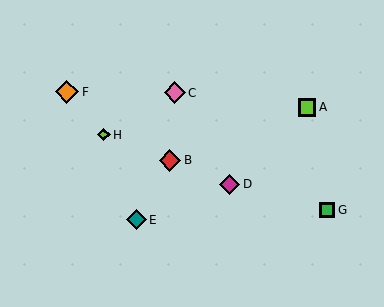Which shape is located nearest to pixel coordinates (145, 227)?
The teal diamond (labeled E) at (136, 220) is nearest to that location.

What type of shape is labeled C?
Shape C is a pink diamond.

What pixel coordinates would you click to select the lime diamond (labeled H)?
Click at (104, 135) to select the lime diamond H.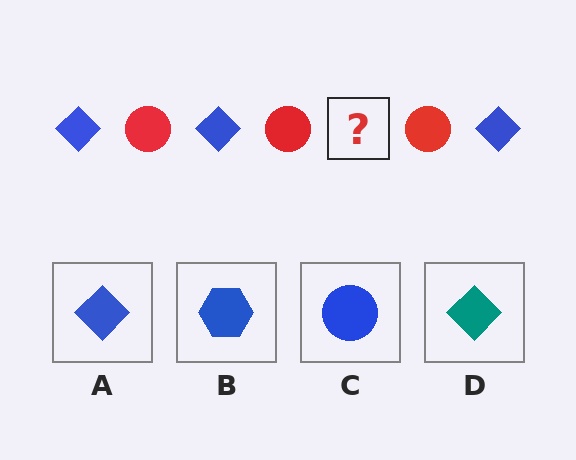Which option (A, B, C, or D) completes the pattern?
A.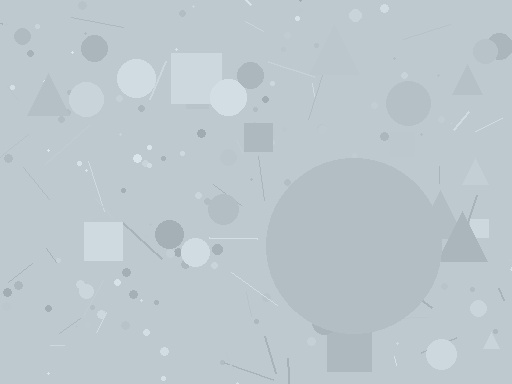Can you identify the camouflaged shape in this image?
The camouflaged shape is a circle.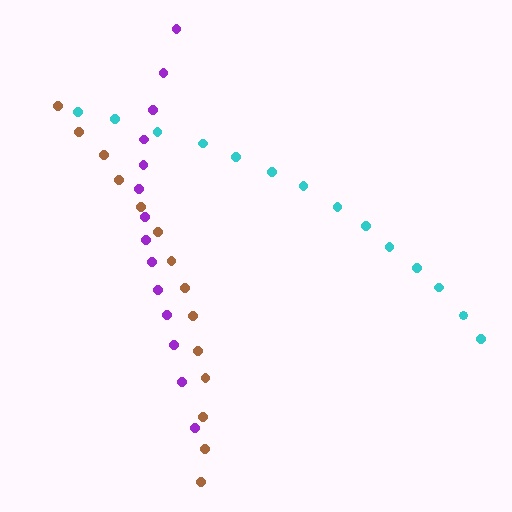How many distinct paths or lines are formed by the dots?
There are 3 distinct paths.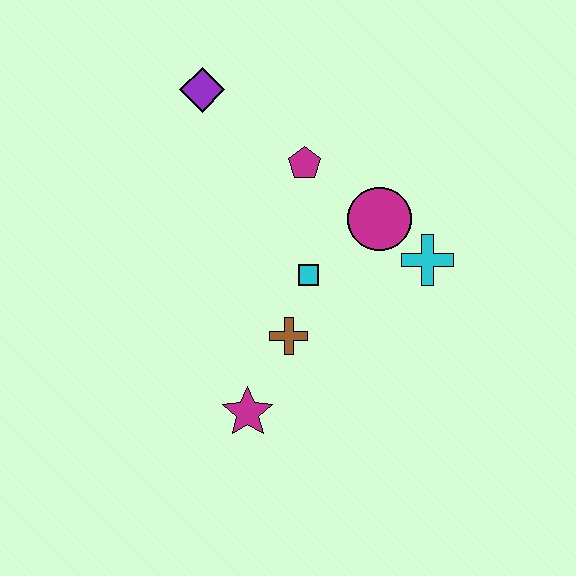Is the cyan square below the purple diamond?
Yes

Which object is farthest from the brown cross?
The purple diamond is farthest from the brown cross.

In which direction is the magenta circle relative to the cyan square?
The magenta circle is to the right of the cyan square.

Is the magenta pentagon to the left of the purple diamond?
No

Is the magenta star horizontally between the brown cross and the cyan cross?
No